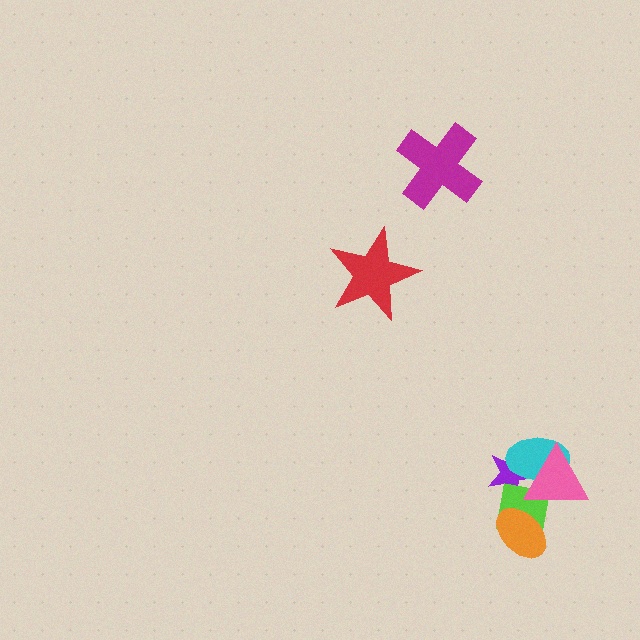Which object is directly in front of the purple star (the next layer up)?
The cyan ellipse is directly in front of the purple star.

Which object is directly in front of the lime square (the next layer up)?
The orange ellipse is directly in front of the lime square.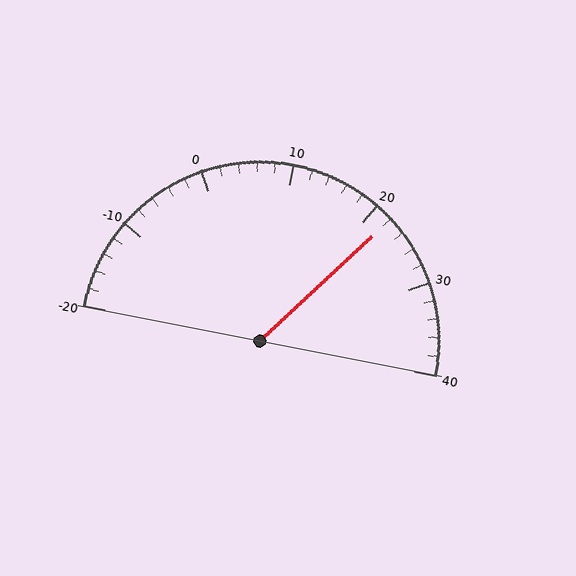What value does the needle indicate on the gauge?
The needle indicates approximately 22.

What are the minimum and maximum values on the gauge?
The gauge ranges from -20 to 40.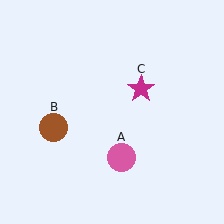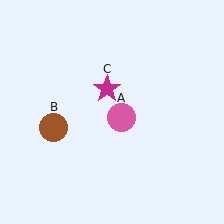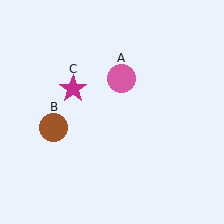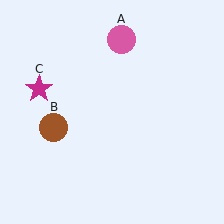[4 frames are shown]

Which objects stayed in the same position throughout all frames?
Brown circle (object B) remained stationary.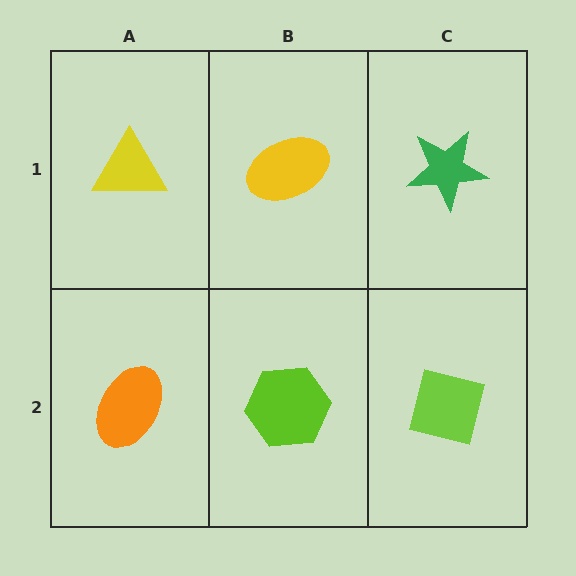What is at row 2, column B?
A lime hexagon.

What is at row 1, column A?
A yellow triangle.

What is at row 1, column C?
A green star.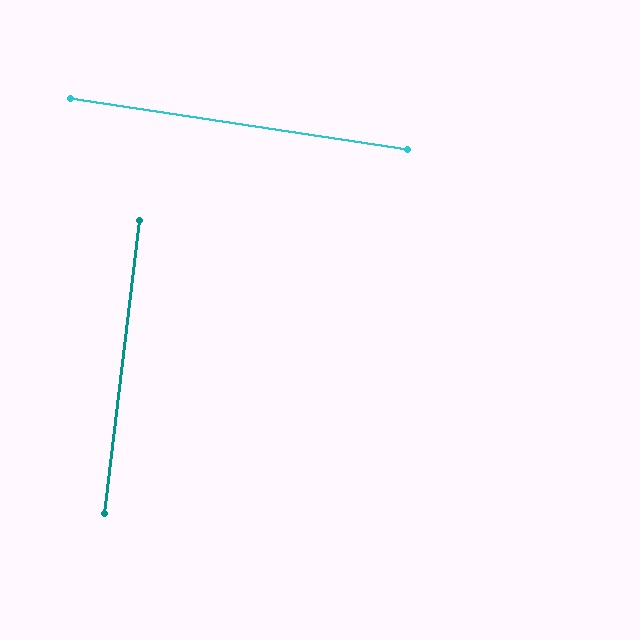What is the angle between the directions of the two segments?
Approximately 88 degrees.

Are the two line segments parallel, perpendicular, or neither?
Perpendicular — they meet at approximately 88°.